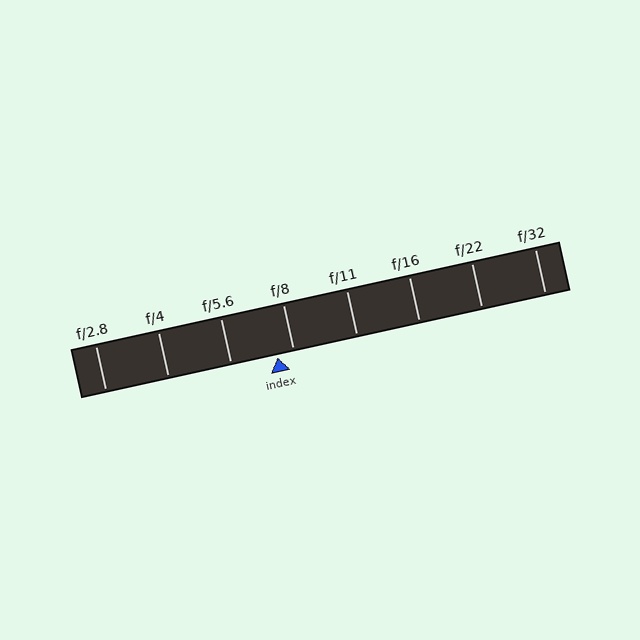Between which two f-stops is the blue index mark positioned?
The index mark is between f/5.6 and f/8.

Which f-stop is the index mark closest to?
The index mark is closest to f/8.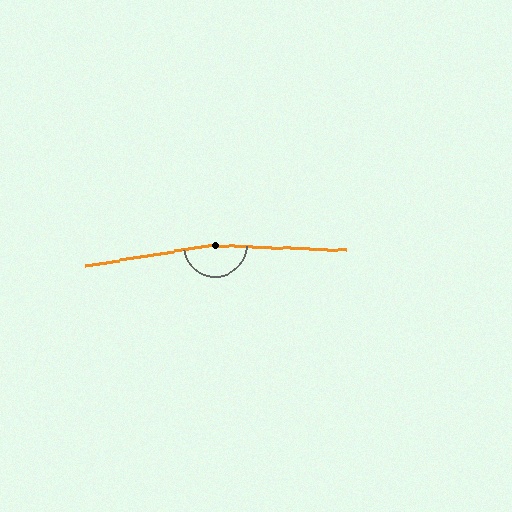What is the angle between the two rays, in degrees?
Approximately 168 degrees.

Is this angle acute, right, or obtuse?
It is obtuse.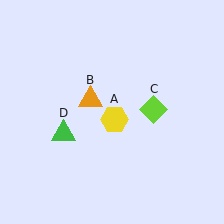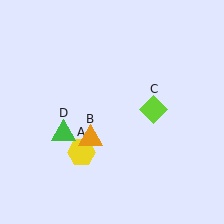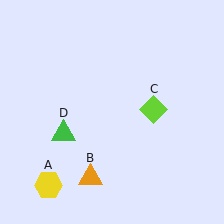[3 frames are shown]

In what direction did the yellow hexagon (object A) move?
The yellow hexagon (object A) moved down and to the left.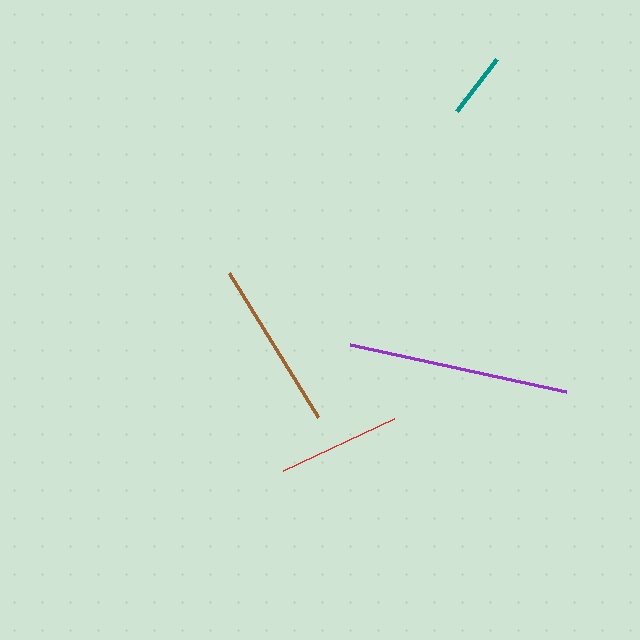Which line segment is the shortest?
The teal line is the shortest at approximately 66 pixels.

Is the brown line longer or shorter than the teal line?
The brown line is longer than the teal line.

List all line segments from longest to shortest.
From longest to shortest: purple, brown, red, teal.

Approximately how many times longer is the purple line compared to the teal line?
The purple line is approximately 3.4 times the length of the teal line.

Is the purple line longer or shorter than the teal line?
The purple line is longer than the teal line.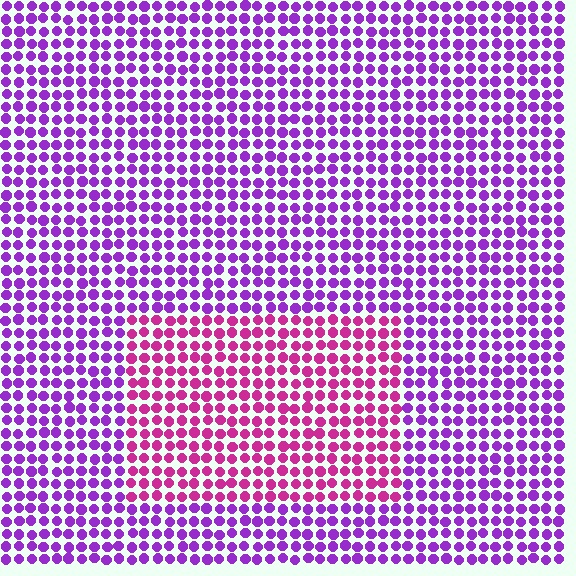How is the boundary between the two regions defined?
The boundary is defined purely by a slight shift in hue (about 39 degrees). Spacing, size, and orientation are identical on both sides.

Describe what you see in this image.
The image is filled with small purple elements in a uniform arrangement. A rectangle-shaped region is visible where the elements are tinted to a slightly different hue, forming a subtle color boundary.